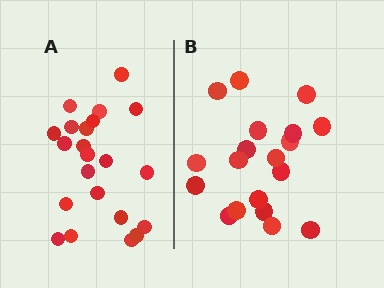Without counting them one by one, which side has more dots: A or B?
Region A (the left region) has more dots.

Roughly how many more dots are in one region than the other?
Region A has just a few more — roughly 2 or 3 more dots than region B.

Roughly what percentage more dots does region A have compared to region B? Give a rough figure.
About 15% more.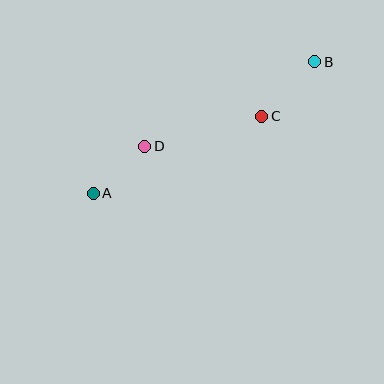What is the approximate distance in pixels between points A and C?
The distance between A and C is approximately 186 pixels.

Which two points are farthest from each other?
Points A and B are farthest from each other.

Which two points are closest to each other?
Points A and D are closest to each other.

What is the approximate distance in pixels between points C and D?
The distance between C and D is approximately 121 pixels.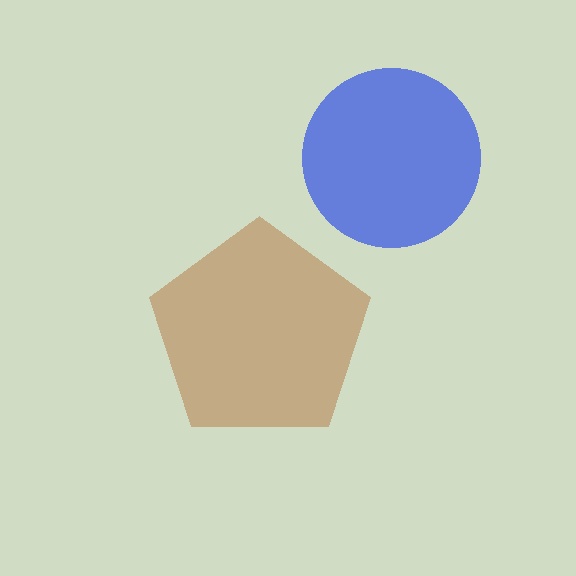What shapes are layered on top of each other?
The layered shapes are: a brown pentagon, a blue circle.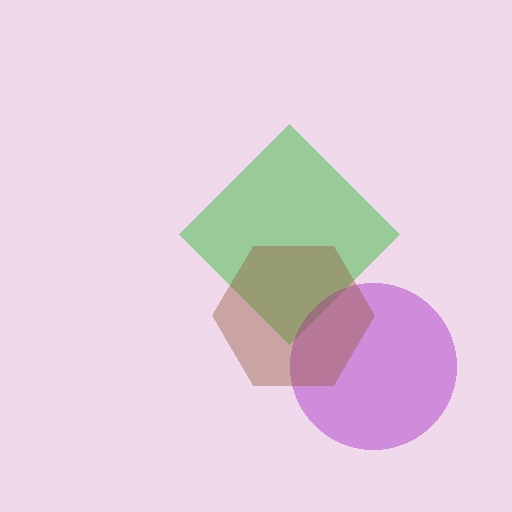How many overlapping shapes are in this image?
There are 3 overlapping shapes in the image.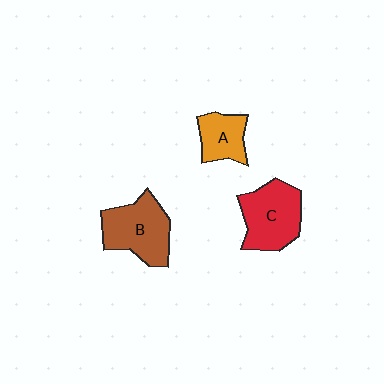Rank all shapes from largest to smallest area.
From largest to smallest: B (brown), C (red), A (orange).